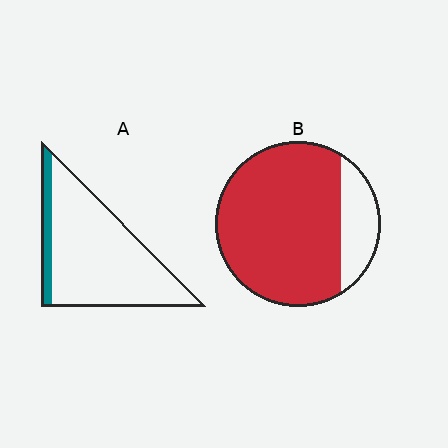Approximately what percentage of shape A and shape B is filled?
A is approximately 15% and B is approximately 80%.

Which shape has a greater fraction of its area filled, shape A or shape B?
Shape B.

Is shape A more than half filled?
No.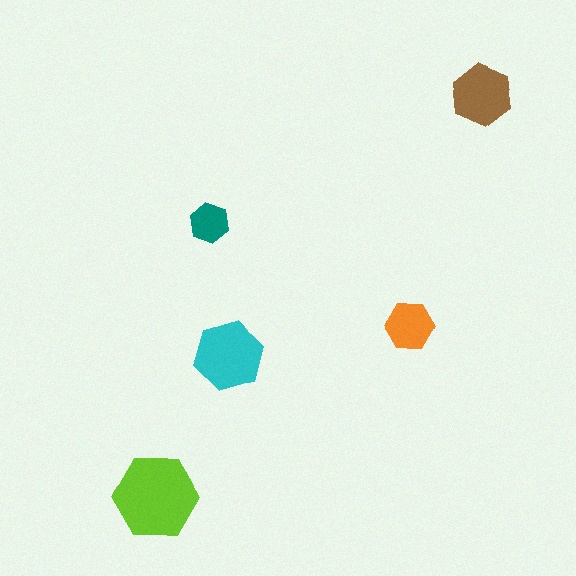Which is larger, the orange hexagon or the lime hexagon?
The lime one.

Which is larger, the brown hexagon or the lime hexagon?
The lime one.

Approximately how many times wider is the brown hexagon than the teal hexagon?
About 1.5 times wider.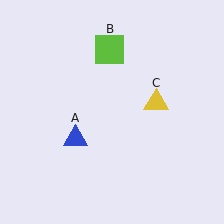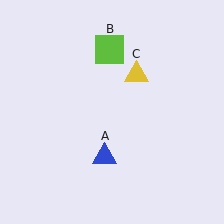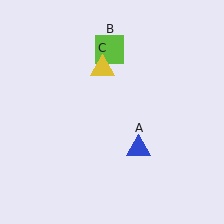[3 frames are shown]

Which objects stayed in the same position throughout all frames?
Lime square (object B) remained stationary.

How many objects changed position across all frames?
2 objects changed position: blue triangle (object A), yellow triangle (object C).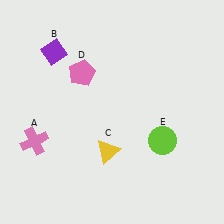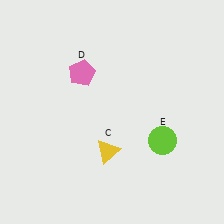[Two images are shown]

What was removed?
The purple diamond (B), the pink cross (A) were removed in Image 2.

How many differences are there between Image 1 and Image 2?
There are 2 differences between the two images.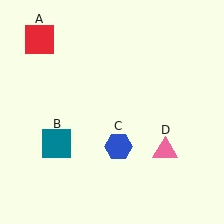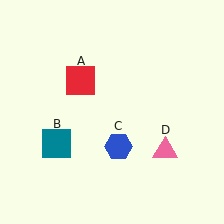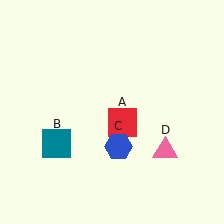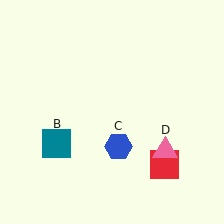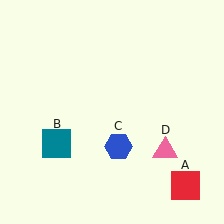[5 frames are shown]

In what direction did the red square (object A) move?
The red square (object A) moved down and to the right.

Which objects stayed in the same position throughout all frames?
Teal square (object B) and blue hexagon (object C) and pink triangle (object D) remained stationary.